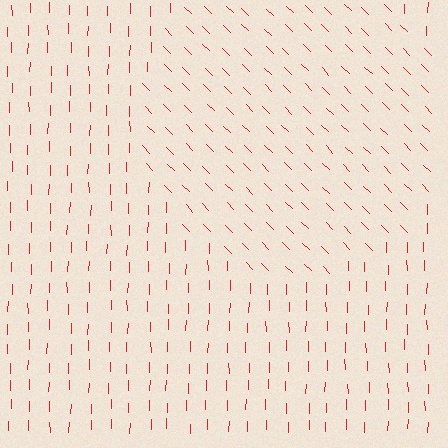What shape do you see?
I see a circle.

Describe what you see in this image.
The image is filled with small red line segments. A circle region in the image has lines oriented differently from the surrounding lines, creating a visible texture boundary.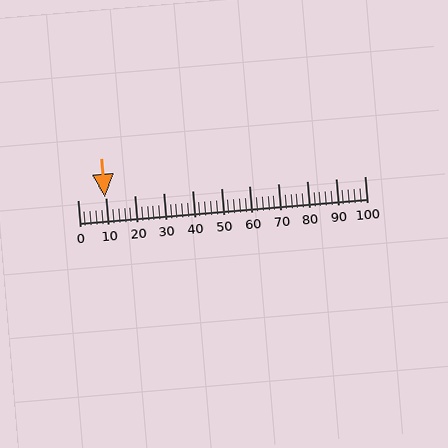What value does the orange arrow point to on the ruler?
The orange arrow points to approximately 10.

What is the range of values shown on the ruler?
The ruler shows values from 0 to 100.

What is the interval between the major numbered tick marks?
The major tick marks are spaced 10 units apart.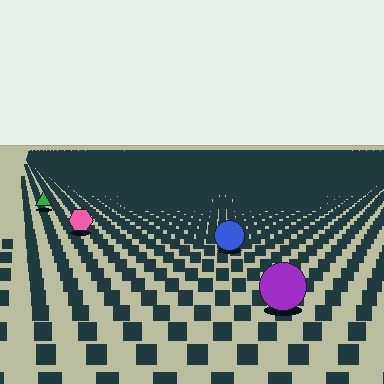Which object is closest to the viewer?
The purple circle is closest. The texture marks near it are larger and more spread out.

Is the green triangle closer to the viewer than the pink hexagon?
No. The pink hexagon is closer — you can tell from the texture gradient: the ground texture is coarser near it.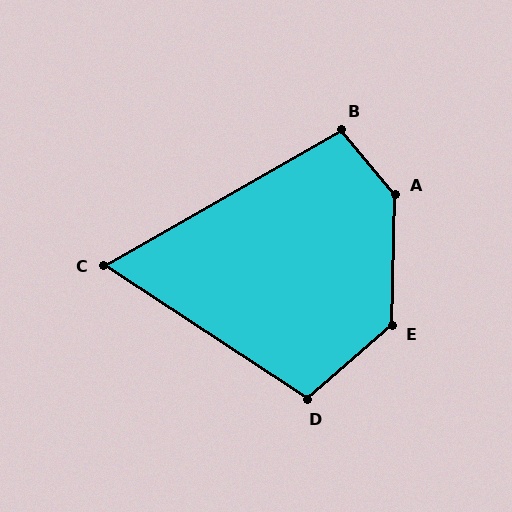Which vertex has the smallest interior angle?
C, at approximately 63 degrees.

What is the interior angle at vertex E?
Approximately 133 degrees (obtuse).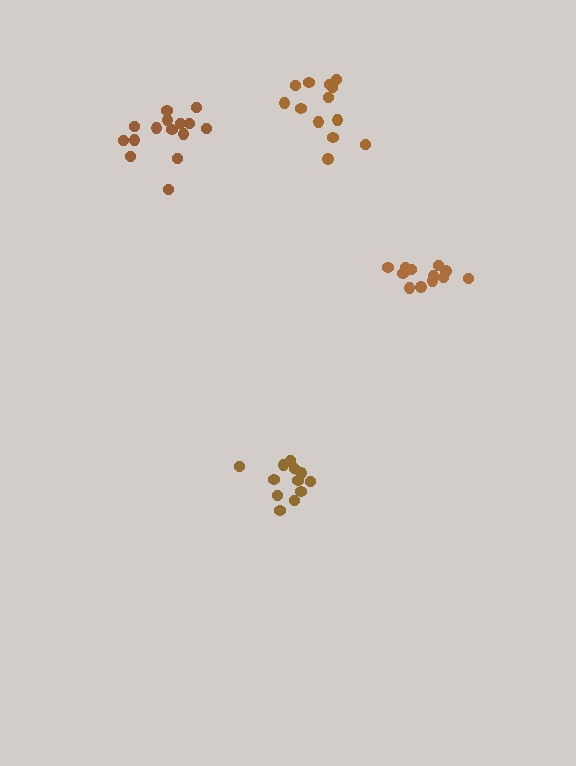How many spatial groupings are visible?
There are 4 spatial groupings.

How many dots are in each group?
Group 1: 12 dots, Group 2: 12 dots, Group 3: 15 dots, Group 4: 13 dots (52 total).